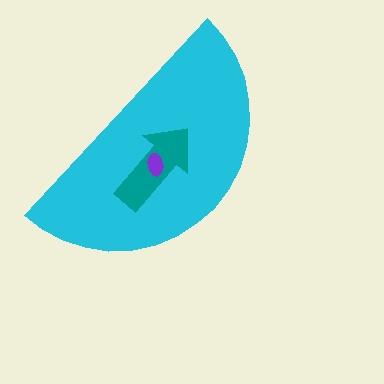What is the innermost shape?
The purple ellipse.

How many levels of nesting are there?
3.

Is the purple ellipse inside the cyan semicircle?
Yes.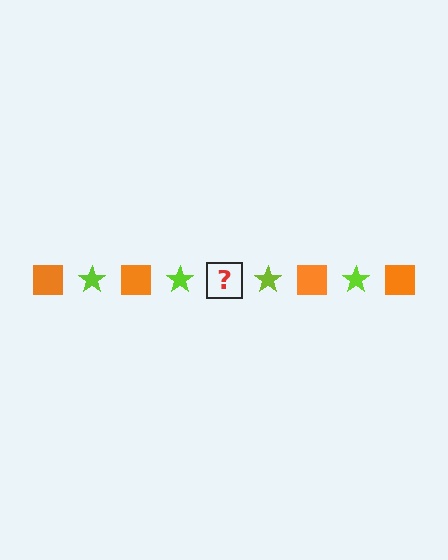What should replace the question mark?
The question mark should be replaced with an orange square.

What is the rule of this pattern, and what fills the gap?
The rule is that the pattern alternates between orange square and lime star. The gap should be filled with an orange square.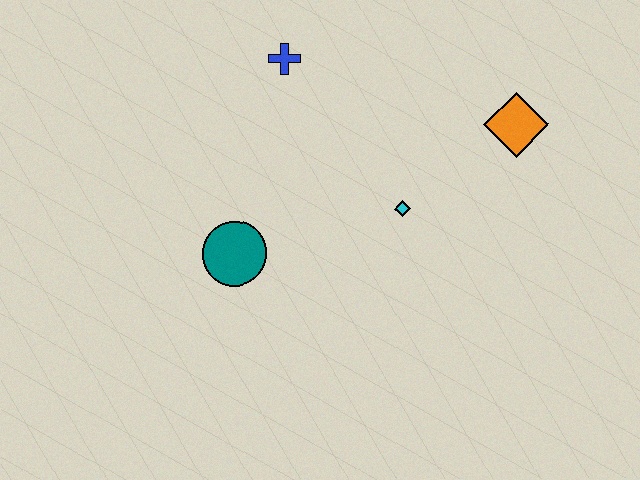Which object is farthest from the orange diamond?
The teal circle is farthest from the orange diamond.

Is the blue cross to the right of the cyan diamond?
No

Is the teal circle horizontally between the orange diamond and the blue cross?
No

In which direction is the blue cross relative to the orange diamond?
The blue cross is to the left of the orange diamond.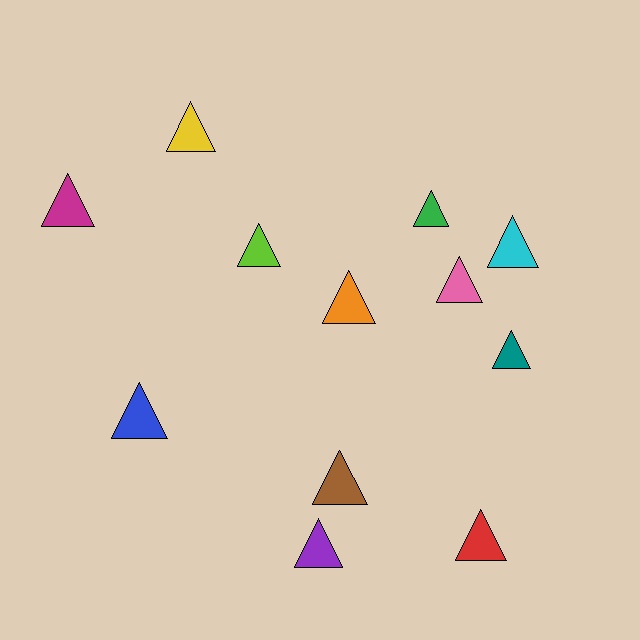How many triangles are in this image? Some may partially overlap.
There are 12 triangles.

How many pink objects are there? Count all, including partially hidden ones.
There is 1 pink object.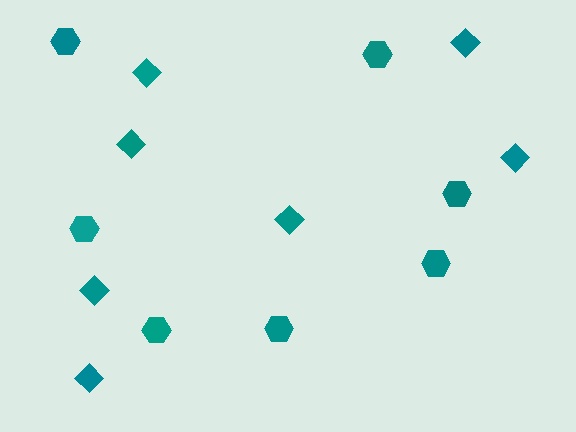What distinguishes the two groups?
There are 2 groups: one group of diamonds (7) and one group of hexagons (7).